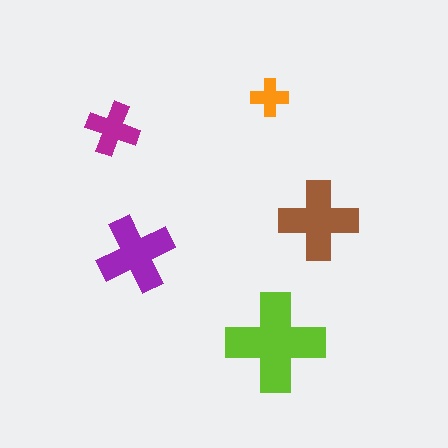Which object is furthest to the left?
The magenta cross is leftmost.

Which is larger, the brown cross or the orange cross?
The brown one.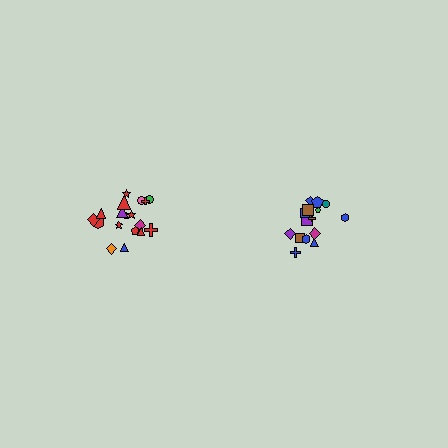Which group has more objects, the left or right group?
The left group.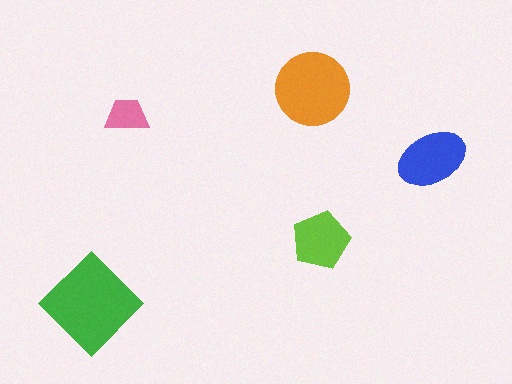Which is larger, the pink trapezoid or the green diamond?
The green diamond.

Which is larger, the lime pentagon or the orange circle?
The orange circle.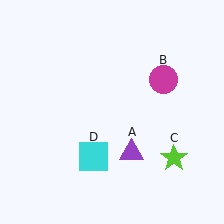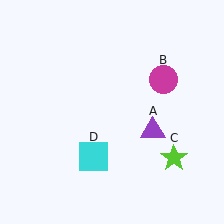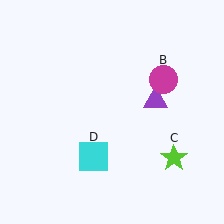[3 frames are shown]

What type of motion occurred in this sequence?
The purple triangle (object A) rotated counterclockwise around the center of the scene.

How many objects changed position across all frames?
1 object changed position: purple triangle (object A).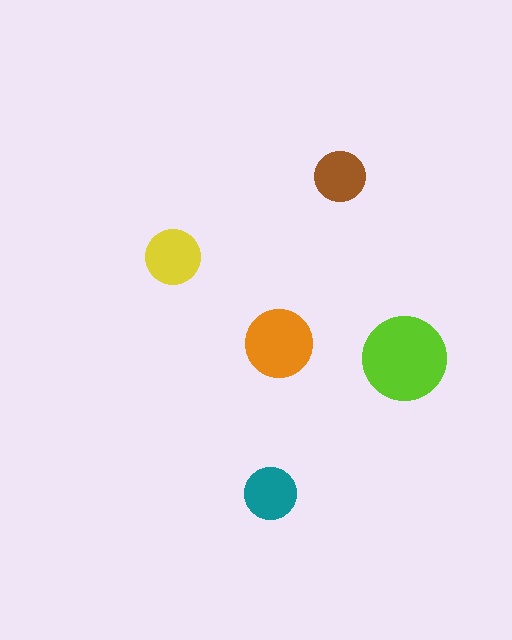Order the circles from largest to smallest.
the lime one, the orange one, the yellow one, the teal one, the brown one.